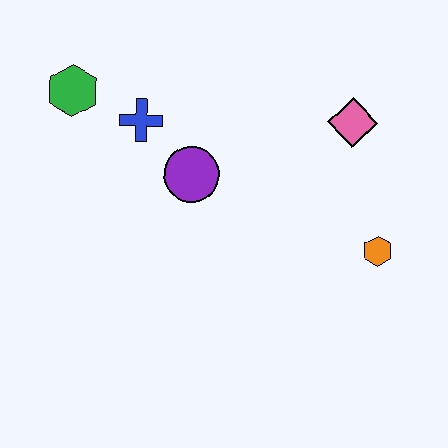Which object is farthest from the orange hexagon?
The green hexagon is farthest from the orange hexagon.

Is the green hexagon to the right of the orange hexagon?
No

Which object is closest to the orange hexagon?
The pink diamond is closest to the orange hexagon.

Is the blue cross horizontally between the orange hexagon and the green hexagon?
Yes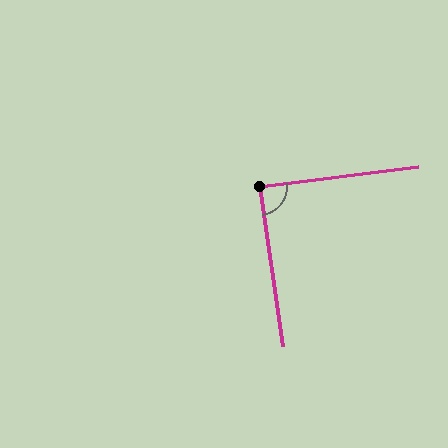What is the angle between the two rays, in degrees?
Approximately 89 degrees.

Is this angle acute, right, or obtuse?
It is approximately a right angle.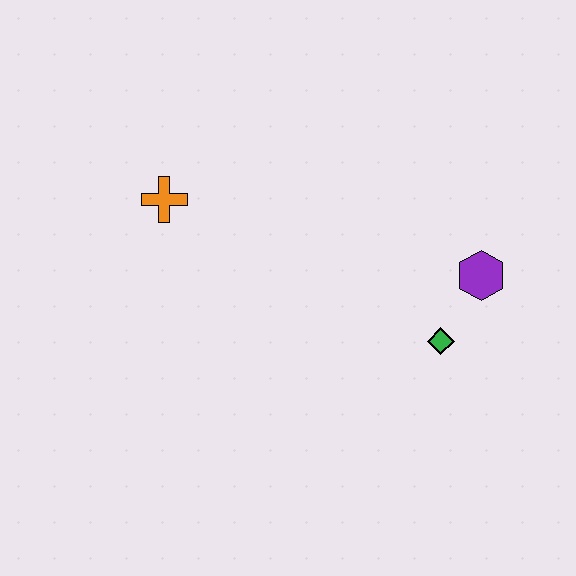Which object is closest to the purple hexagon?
The green diamond is closest to the purple hexagon.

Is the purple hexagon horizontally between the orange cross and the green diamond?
No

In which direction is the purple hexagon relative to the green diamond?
The purple hexagon is above the green diamond.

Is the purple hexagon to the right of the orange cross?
Yes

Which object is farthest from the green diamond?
The orange cross is farthest from the green diamond.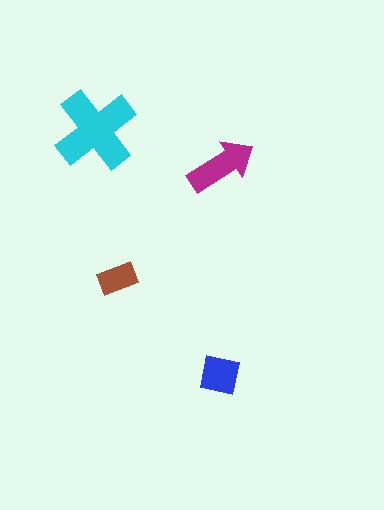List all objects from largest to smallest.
The cyan cross, the magenta arrow, the blue square, the brown rectangle.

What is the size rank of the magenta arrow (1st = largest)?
2nd.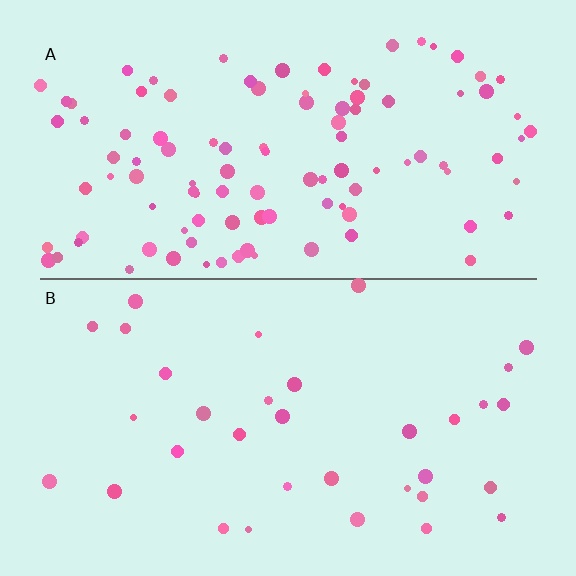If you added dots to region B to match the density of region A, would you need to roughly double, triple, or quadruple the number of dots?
Approximately triple.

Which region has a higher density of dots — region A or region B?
A (the top).